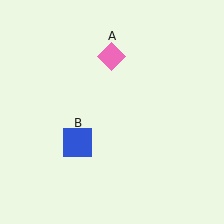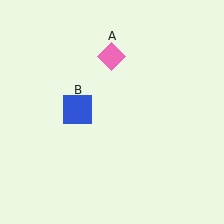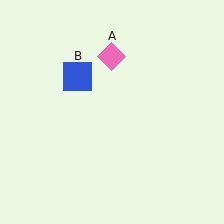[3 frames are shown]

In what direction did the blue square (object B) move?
The blue square (object B) moved up.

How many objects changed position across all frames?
1 object changed position: blue square (object B).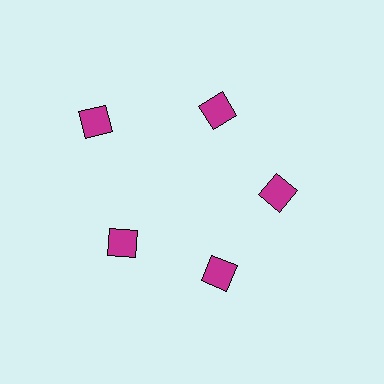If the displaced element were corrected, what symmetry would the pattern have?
It would have 5-fold rotational symmetry — the pattern would map onto itself every 72 degrees.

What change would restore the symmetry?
The symmetry would be restored by moving it inward, back onto the ring so that all 5 squares sit at equal angles and equal distance from the center.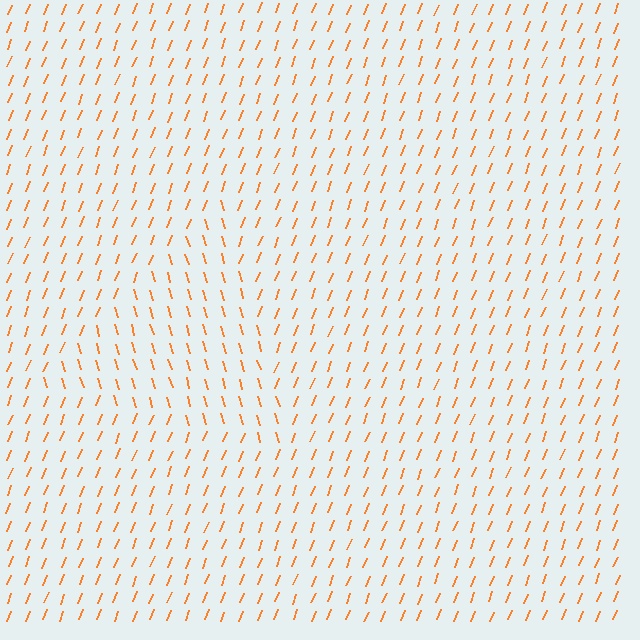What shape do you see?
I see a triangle.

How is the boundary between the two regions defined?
The boundary is defined purely by a change in line orientation (approximately 38 degrees difference). All lines are the same color and thickness.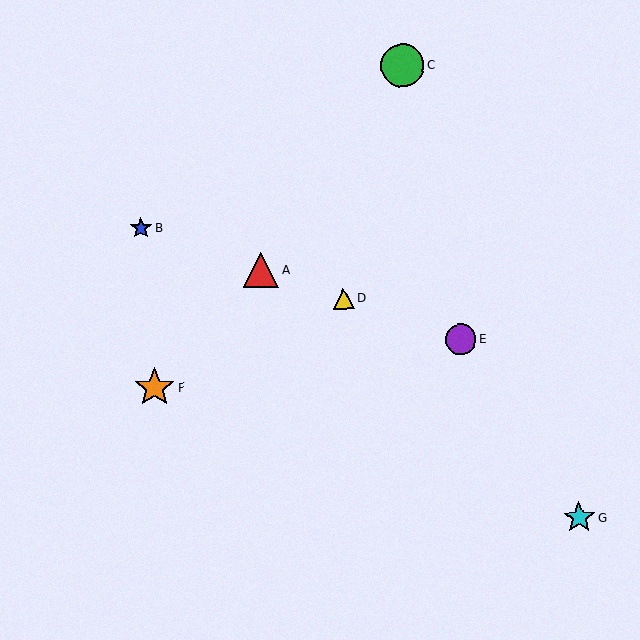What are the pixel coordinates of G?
Object G is at (579, 518).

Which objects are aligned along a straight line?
Objects A, B, D, E are aligned along a straight line.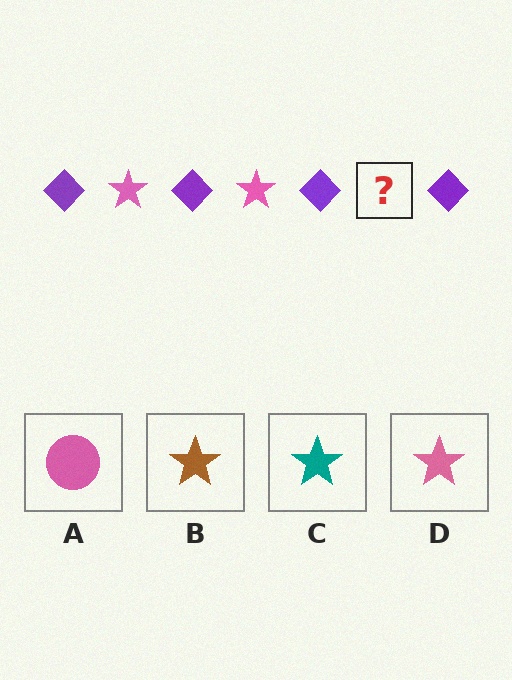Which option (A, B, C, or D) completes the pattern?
D.